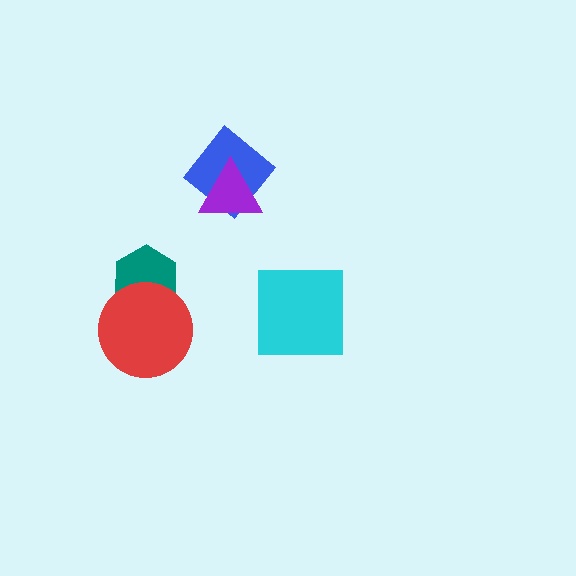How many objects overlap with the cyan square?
0 objects overlap with the cyan square.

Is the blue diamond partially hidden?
Yes, it is partially covered by another shape.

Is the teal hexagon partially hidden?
Yes, it is partially covered by another shape.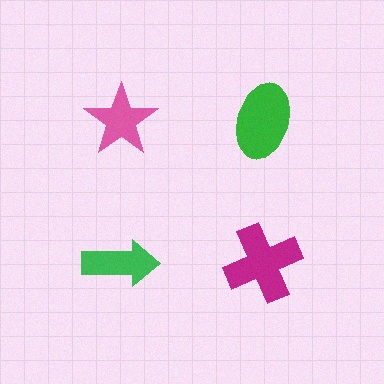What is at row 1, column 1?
A pink star.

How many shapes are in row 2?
2 shapes.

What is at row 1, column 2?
A green ellipse.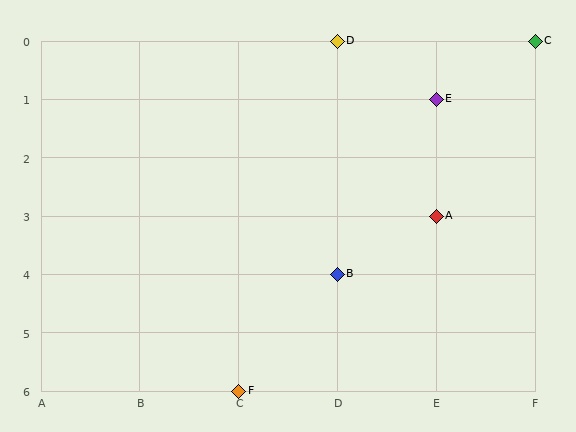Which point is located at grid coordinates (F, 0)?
Point C is at (F, 0).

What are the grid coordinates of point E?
Point E is at grid coordinates (E, 1).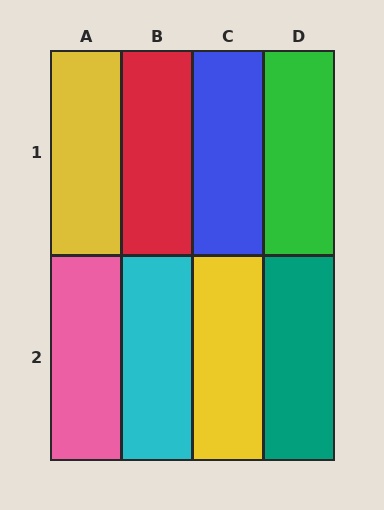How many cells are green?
1 cell is green.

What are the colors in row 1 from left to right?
Yellow, red, blue, green.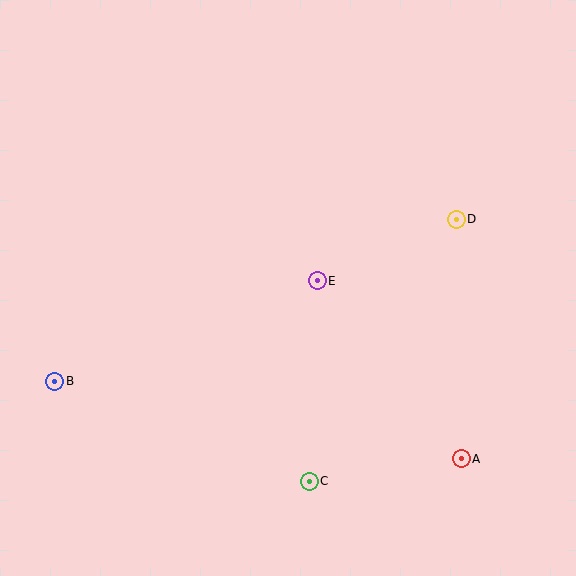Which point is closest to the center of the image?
Point E at (317, 281) is closest to the center.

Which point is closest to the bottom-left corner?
Point B is closest to the bottom-left corner.